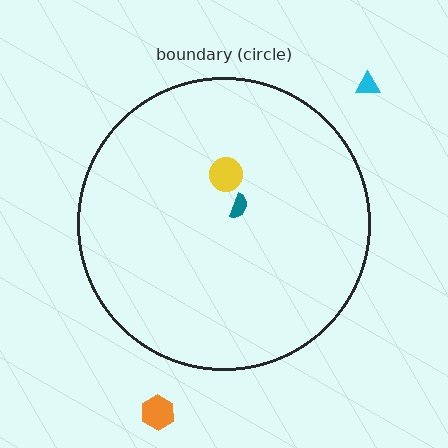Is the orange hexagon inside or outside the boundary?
Outside.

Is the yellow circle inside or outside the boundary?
Inside.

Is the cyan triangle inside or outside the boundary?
Outside.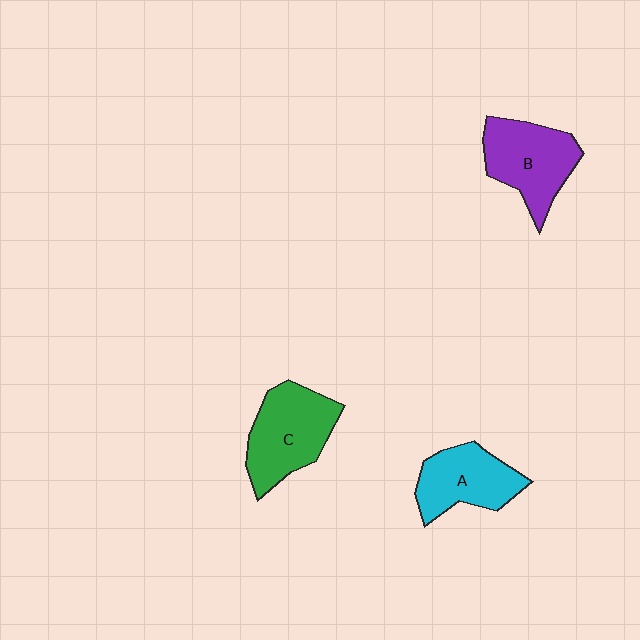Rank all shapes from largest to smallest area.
From largest to smallest: C (green), B (purple), A (cyan).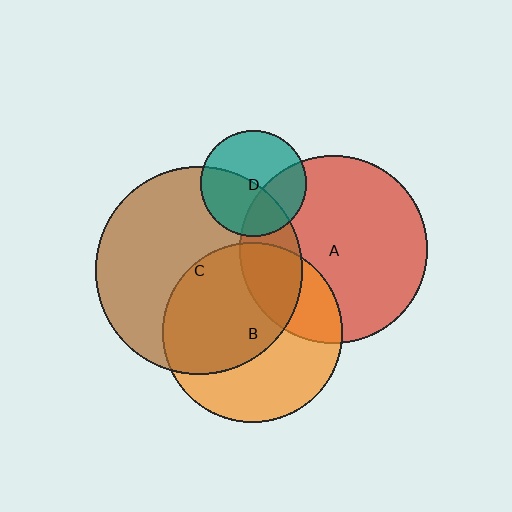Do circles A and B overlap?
Yes.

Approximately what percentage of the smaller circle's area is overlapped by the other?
Approximately 25%.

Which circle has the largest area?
Circle C (brown).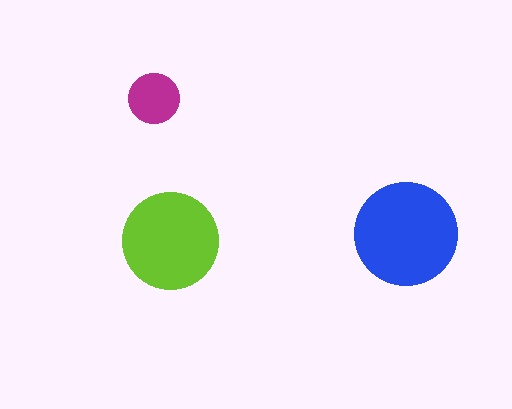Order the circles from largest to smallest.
the blue one, the lime one, the magenta one.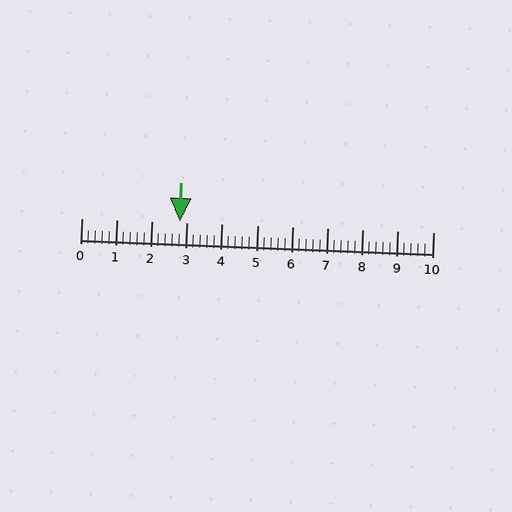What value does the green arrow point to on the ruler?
The green arrow points to approximately 2.8.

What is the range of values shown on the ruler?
The ruler shows values from 0 to 10.